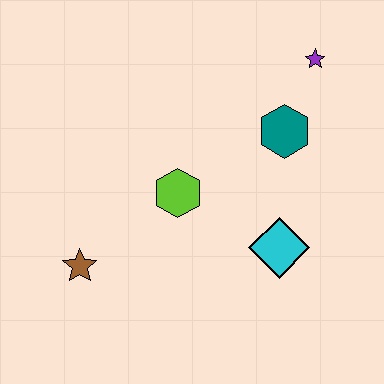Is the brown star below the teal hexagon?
Yes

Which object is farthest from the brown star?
The purple star is farthest from the brown star.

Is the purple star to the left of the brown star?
No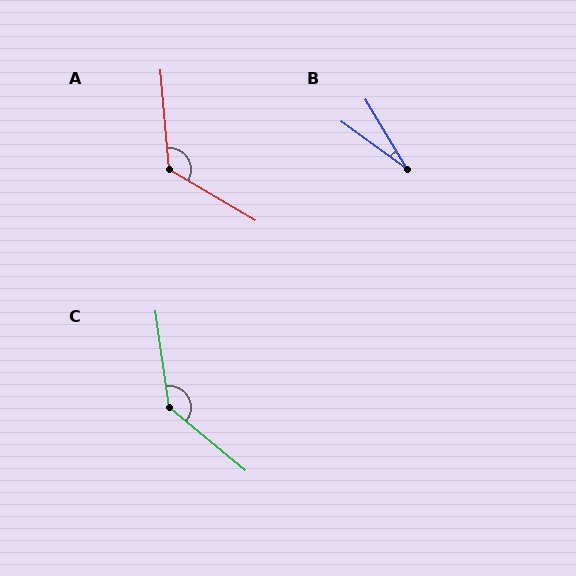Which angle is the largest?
C, at approximately 138 degrees.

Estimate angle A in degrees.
Approximately 125 degrees.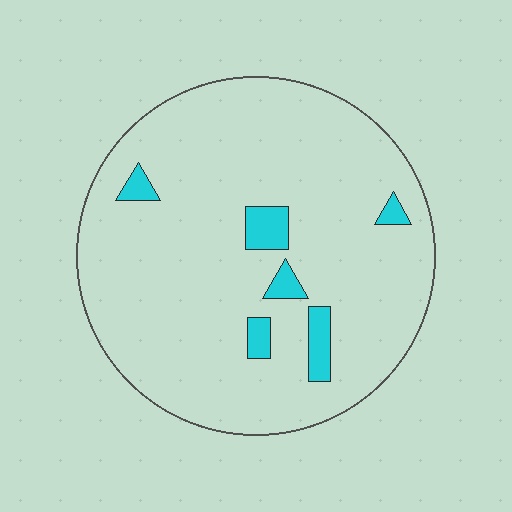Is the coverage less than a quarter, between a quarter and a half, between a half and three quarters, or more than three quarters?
Less than a quarter.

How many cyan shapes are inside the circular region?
6.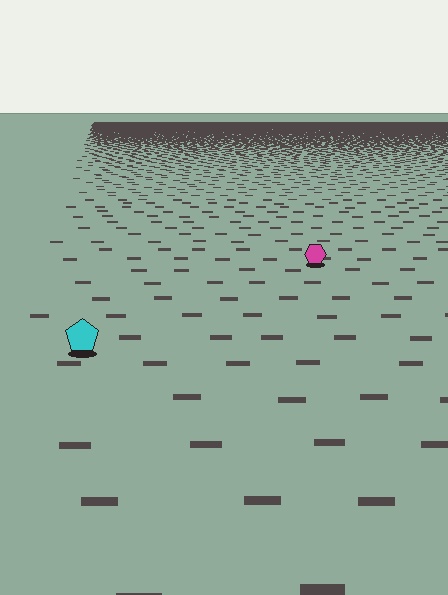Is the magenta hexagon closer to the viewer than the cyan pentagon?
No. The cyan pentagon is closer — you can tell from the texture gradient: the ground texture is coarser near it.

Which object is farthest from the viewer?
The magenta hexagon is farthest from the viewer. It appears smaller and the ground texture around it is denser.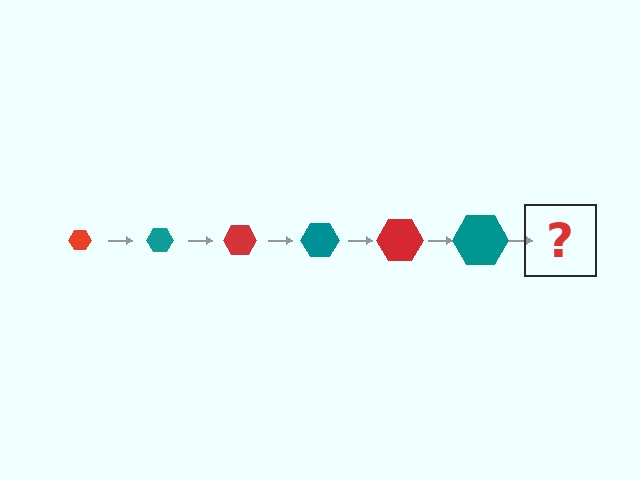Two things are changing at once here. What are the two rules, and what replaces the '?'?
The two rules are that the hexagon grows larger each step and the color cycles through red and teal. The '?' should be a red hexagon, larger than the previous one.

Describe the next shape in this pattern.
It should be a red hexagon, larger than the previous one.